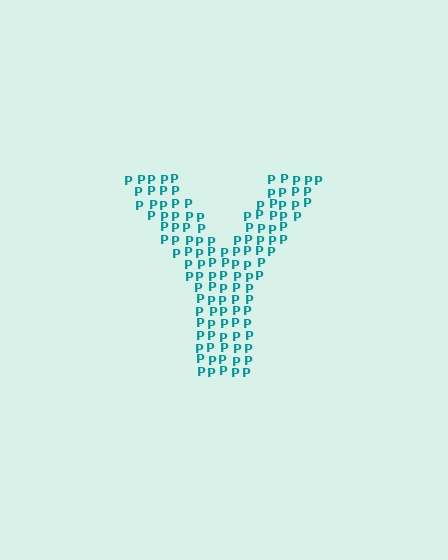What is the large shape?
The large shape is the letter Y.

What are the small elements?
The small elements are letter P's.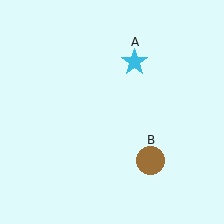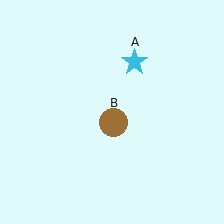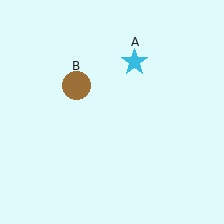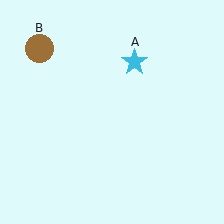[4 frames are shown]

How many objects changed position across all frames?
1 object changed position: brown circle (object B).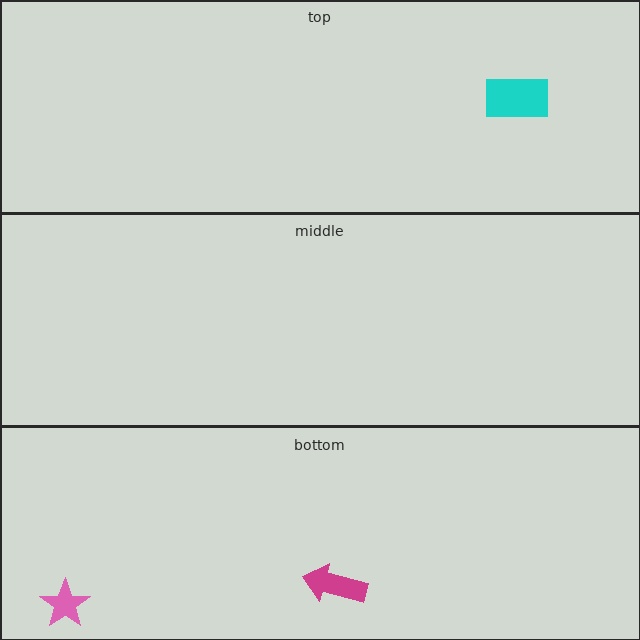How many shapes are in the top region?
1.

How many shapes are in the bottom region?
2.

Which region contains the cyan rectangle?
The top region.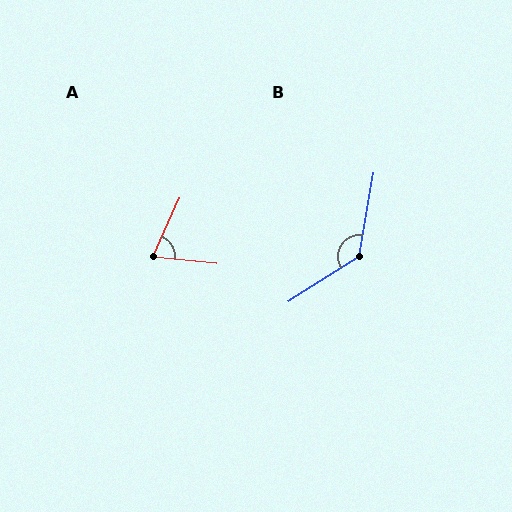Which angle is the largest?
B, at approximately 132 degrees.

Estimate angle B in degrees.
Approximately 132 degrees.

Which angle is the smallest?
A, at approximately 72 degrees.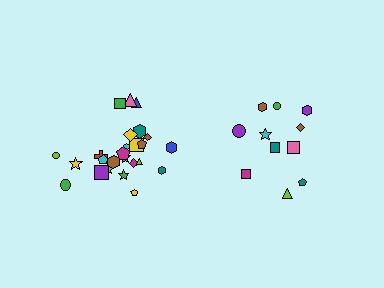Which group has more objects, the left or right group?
The left group.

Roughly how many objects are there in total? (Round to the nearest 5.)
Roughly 35 objects in total.